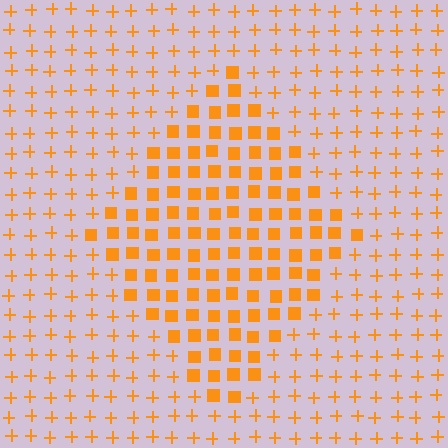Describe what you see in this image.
The image is filled with small orange elements arranged in a uniform grid. A diamond-shaped region contains squares, while the surrounding area contains plus signs. The boundary is defined purely by the change in element shape.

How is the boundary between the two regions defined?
The boundary is defined by a change in element shape: squares inside vs. plus signs outside. All elements share the same color and spacing.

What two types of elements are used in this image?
The image uses squares inside the diamond region and plus signs outside it.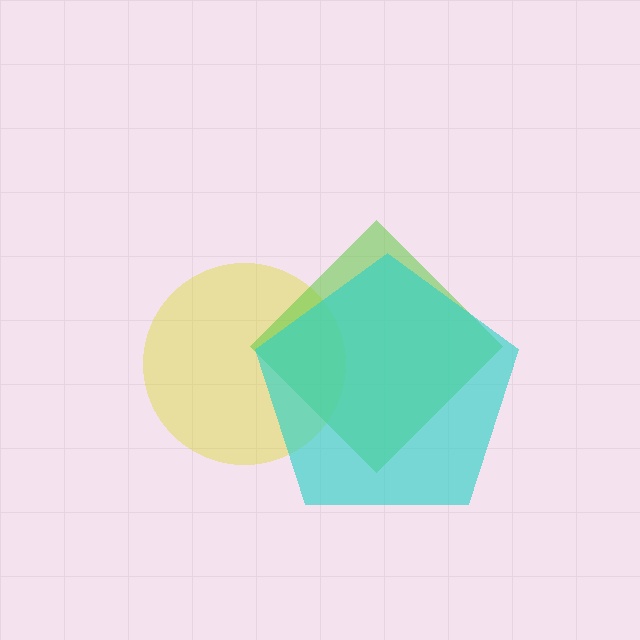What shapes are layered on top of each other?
The layered shapes are: a yellow circle, a lime diamond, a cyan pentagon.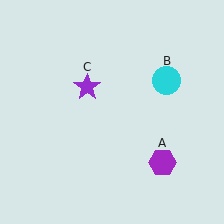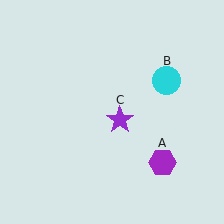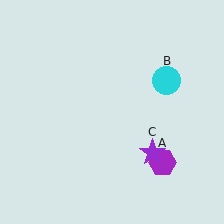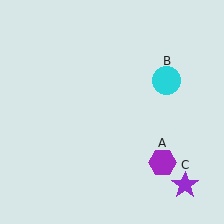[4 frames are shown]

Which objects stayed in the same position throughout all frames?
Purple hexagon (object A) and cyan circle (object B) remained stationary.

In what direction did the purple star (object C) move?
The purple star (object C) moved down and to the right.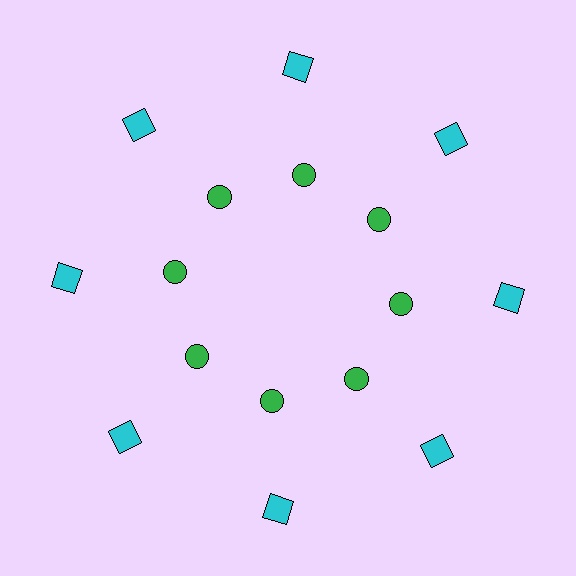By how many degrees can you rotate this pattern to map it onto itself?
The pattern maps onto itself every 45 degrees of rotation.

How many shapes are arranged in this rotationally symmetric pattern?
There are 16 shapes, arranged in 8 groups of 2.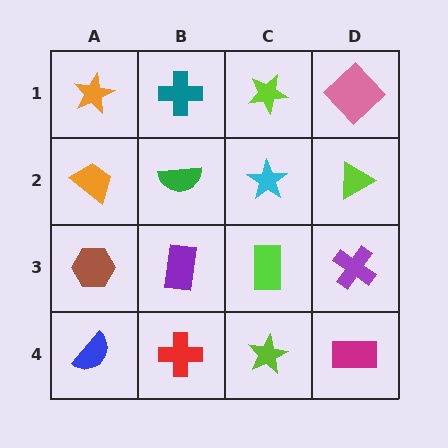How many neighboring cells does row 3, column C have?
4.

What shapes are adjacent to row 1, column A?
An orange trapezoid (row 2, column A), a teal cross (row 1, column B).